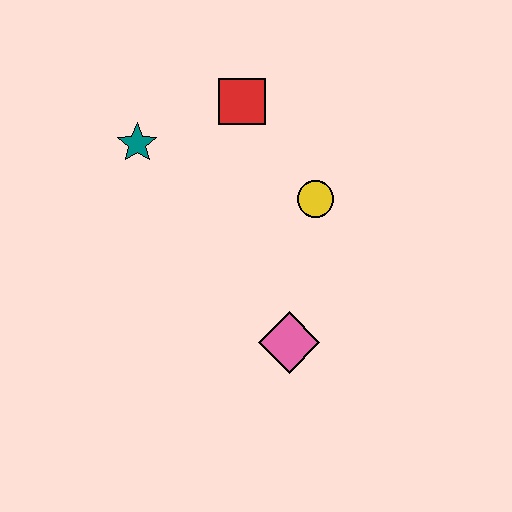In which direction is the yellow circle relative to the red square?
The yellow circle is below the red square.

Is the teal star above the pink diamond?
Yes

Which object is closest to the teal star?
The red square is closest to the teal star.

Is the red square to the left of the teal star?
No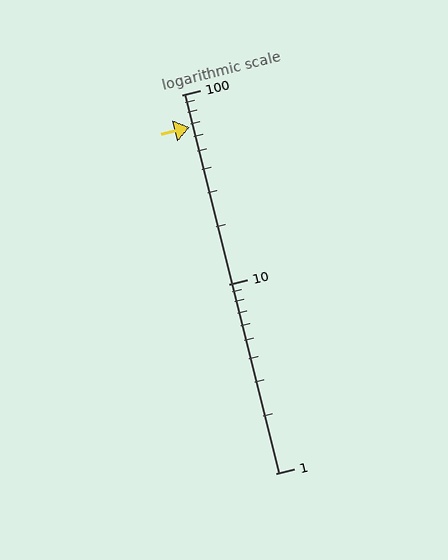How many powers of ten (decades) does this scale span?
The scale spans 2 decades, from 1 to 100.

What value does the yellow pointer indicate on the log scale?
The pointer indicates approximately 67.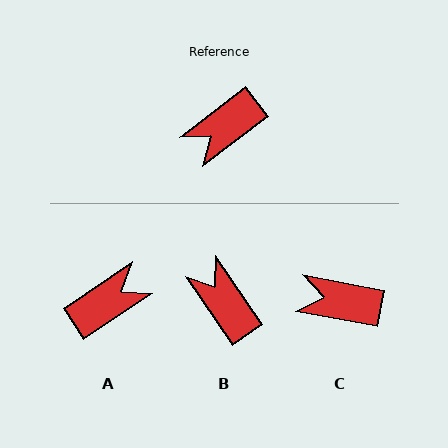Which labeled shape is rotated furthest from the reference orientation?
A, about 176 degrees away.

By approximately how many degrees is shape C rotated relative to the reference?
Approximately 48 degrees clockwise.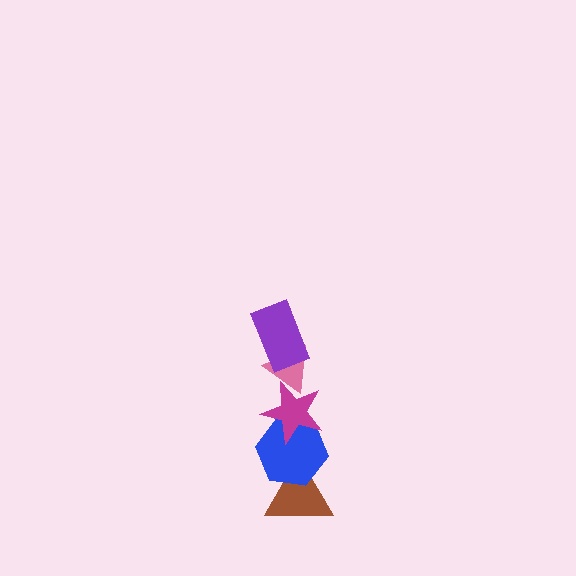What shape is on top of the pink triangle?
The purple rectangle is on top of the pink triangle.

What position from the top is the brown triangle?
The brown triangle is 5th from the top.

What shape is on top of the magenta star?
The pink triangle is on top of the magenta star.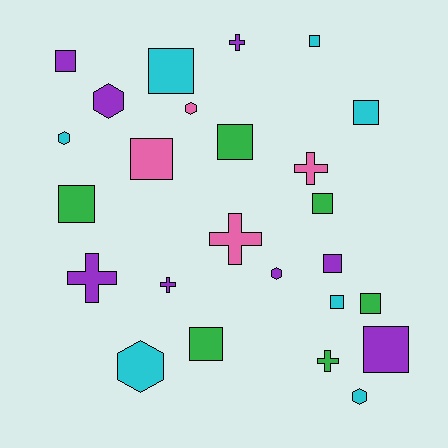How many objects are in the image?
There are 25 objects.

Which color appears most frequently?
Purple, with 8 objects.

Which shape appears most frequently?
Square, with 13 objects.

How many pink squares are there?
There is 1 pink square.